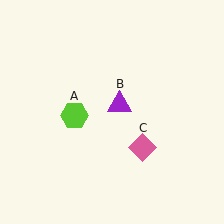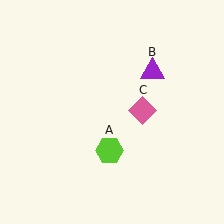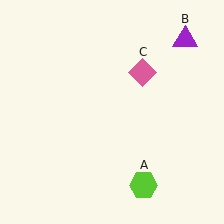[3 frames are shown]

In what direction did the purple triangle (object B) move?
The purple triangle (object B) moved up and to the right.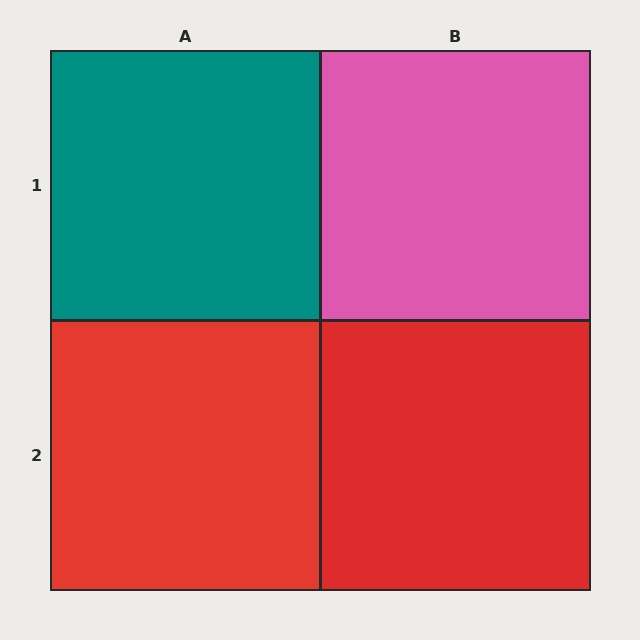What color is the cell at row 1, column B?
Pink.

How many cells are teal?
1 cell is teal.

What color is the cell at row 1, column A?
Teal.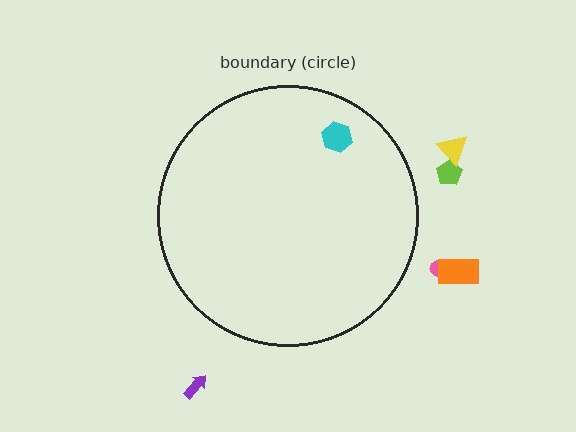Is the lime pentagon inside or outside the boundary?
Outside.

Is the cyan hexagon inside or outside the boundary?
Inside.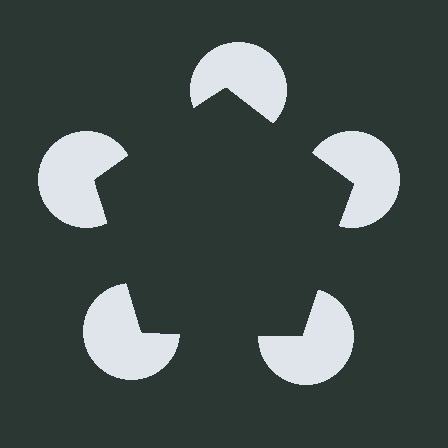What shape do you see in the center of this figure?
An illusory pentagon — its edges are inferred from the aligned wedge cuts in the pac-man discs, not physically drawn.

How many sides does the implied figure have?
5 sides.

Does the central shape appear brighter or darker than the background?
It typically appears slightly darker than the background, even though no actual brightness change is drawn.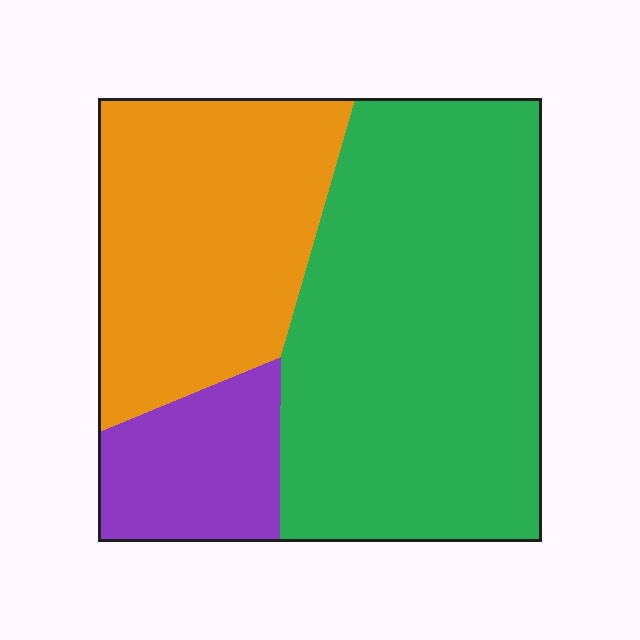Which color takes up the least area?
Purple, at roughly 15%.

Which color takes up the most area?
Green, at roughly 55%.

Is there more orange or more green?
Green.